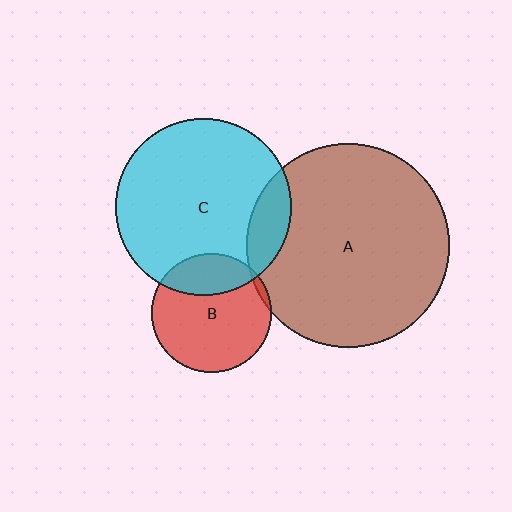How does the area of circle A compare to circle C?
Approximately 1.3 times.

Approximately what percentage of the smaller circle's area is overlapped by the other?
Approximately 25%.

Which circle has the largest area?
Circle A (brown).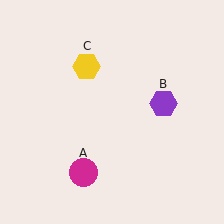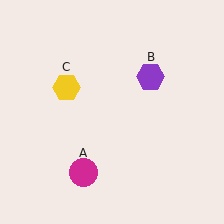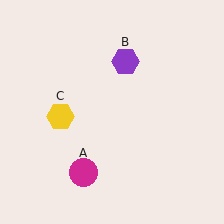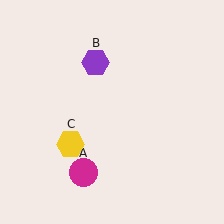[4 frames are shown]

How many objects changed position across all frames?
2 objects changed position: purple hexagon (object B), yellow hexagon (object C).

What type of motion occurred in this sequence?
The purple hexagon (object B), yellow hexagon (object C) rotated counterclockwise around the center of the scene.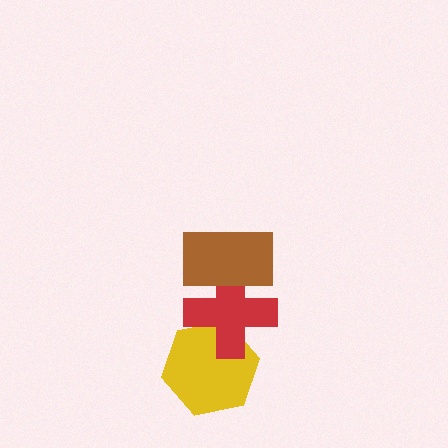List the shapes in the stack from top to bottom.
From top to bottom: the brown rectangle, the red cross, the yellow hexagon.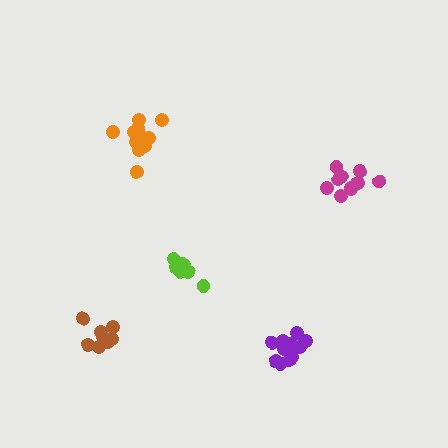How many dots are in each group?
Group 1: 7 dots, Group 2: 12 dots, Group 3: 8 dots, Group 4: 11 dots, Group 5: 11 dots (49 total).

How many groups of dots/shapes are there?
There are 5 groups.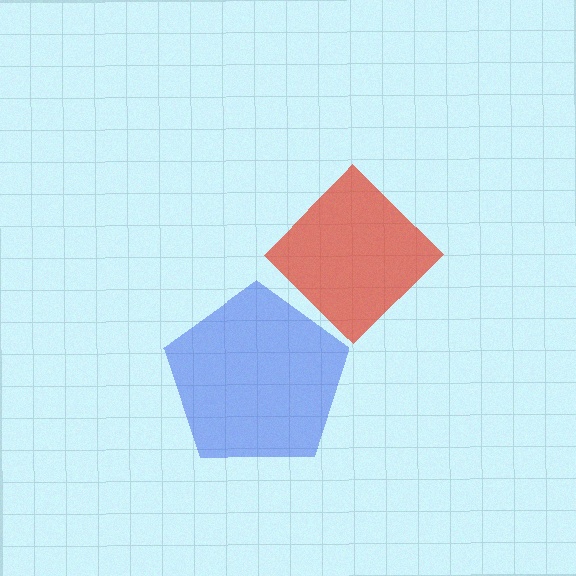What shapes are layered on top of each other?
The layered shapes are: a blue pentagon, a red diamond.